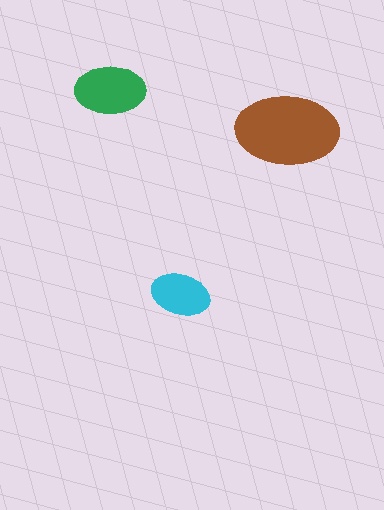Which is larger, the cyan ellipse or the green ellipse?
The green one.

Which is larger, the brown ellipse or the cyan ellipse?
The brown one.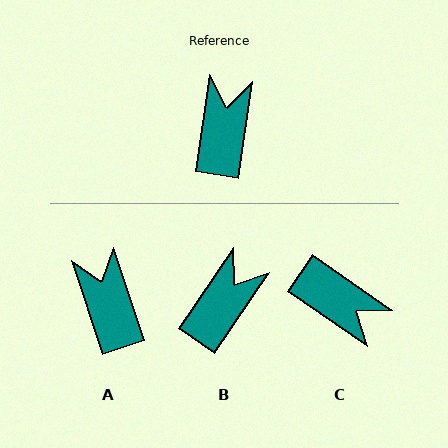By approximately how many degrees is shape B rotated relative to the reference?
Approximately 26 degrees clockwise.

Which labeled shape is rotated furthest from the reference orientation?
C, about 116 degrees away.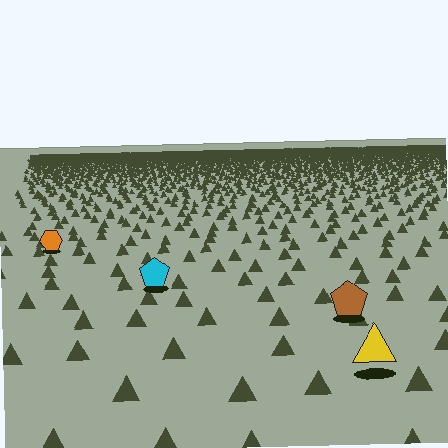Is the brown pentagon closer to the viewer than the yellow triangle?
No. The yellow triangle is closer — you can tell from the texture gradient: the ground texture is coarser near it.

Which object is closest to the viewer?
The yellow triangle is closest. The texture marks near it are larger and more spread out.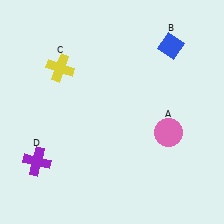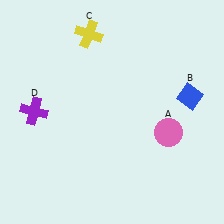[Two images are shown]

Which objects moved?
The objects that moved are: the blue diamond (B), the yellow cross (C), the purple cross (D).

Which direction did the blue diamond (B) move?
The blue diamond (B) moved down.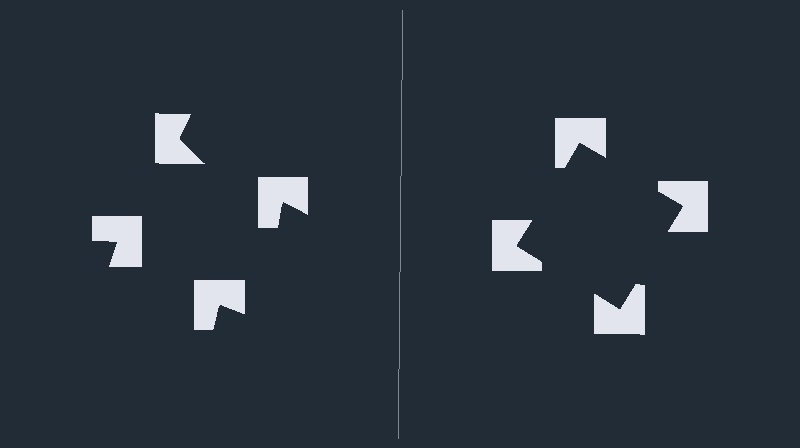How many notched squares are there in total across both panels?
8 — 4 on each side.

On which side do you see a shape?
An illusory square appears on the right side. On the left side the wedge cuts are rotated, so no coherent shape forms.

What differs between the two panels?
The notched squares are positioned identically on both sides; only the wedge orientations differ. On the right they align to a square; on the left they are misaligned.